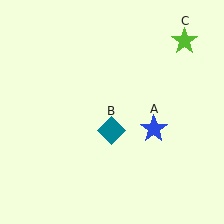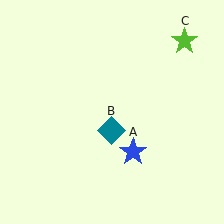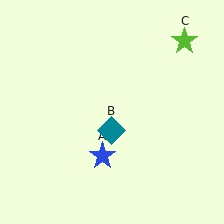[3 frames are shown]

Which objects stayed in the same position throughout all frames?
Teal diamond (object B) and lime star (object C) remained stationary.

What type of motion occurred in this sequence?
The blue star (object A) rotated clockwise around the center of the scene.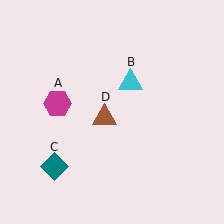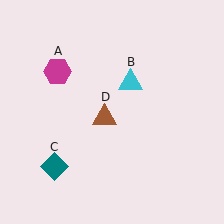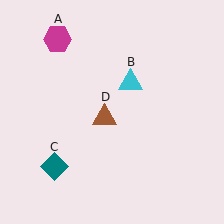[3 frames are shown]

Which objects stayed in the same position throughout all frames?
Cyan triangle (object B) and teal diamond (object C) and brown triangle (object D) remained stationary.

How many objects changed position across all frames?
1 object changed position: magenta hexagon (object A).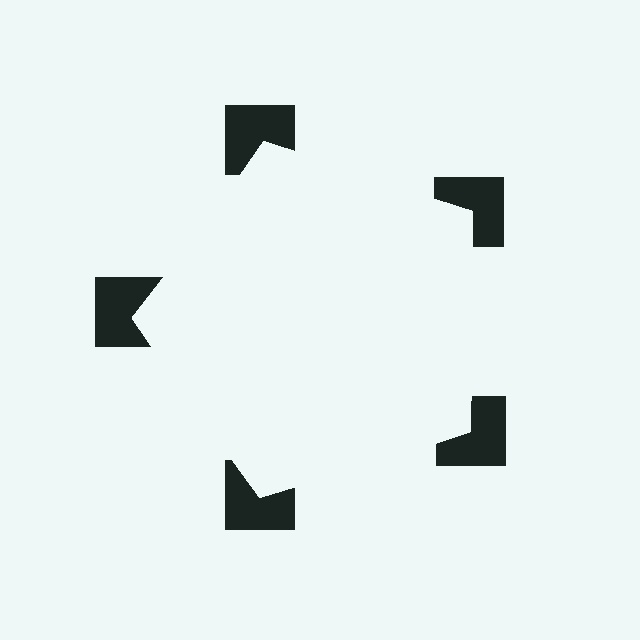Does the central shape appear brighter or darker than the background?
It typically appears slightly brighter than the background, even though no actual brightness change is drawn.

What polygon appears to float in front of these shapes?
An illusory pentagon — its edges are inferred from the aligned wedge cuts in the notched squares, not physically drawn.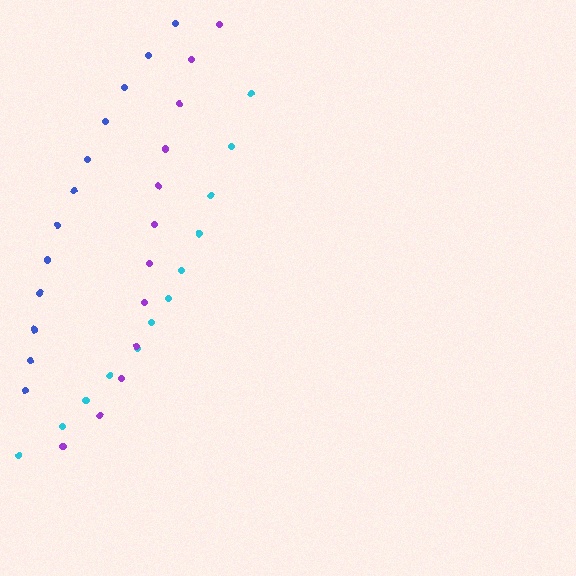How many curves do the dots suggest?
There are 3 distinct paths.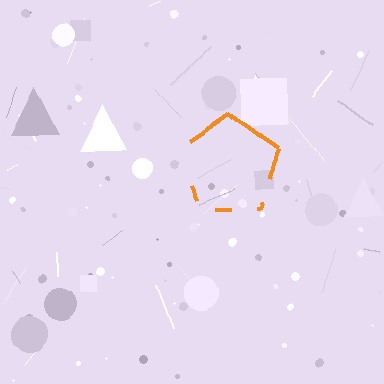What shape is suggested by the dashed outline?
The dashed outline suggests a pentagon.